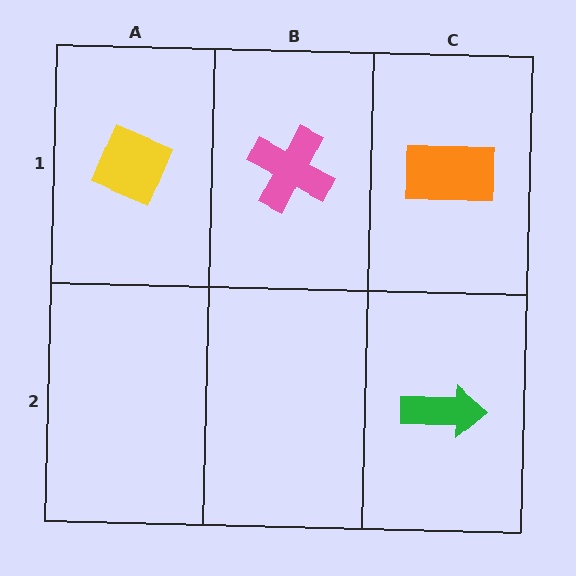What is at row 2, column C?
A green arrow.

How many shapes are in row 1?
3 shapes.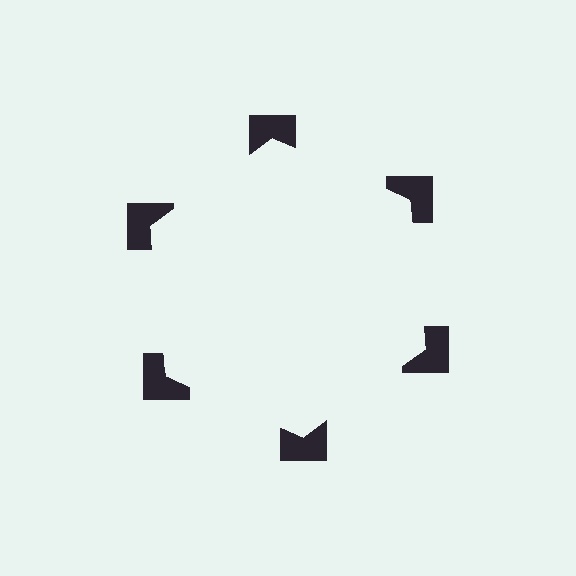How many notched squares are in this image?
There are 6 — one at each vertex of the illusory hexagon.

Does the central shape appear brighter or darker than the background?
It typically appears slightly brighter than the background, even though no actual brightness change is drawn.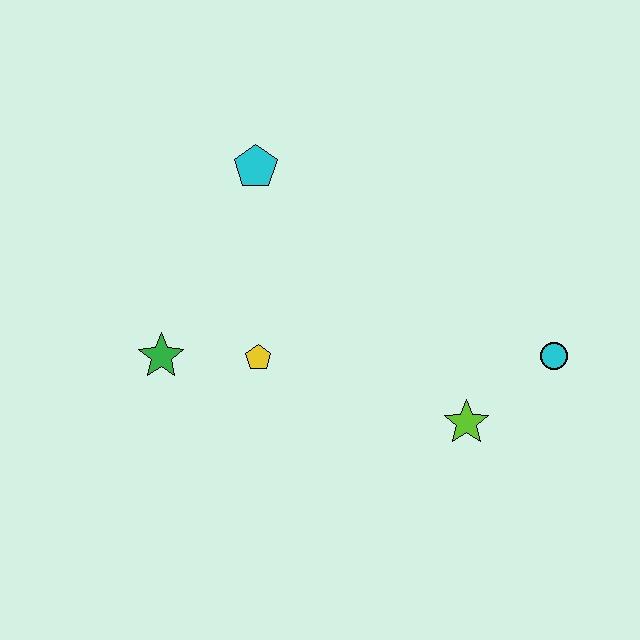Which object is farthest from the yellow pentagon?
The cyan circle is farthest from the yellow pentagon.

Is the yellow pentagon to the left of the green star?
No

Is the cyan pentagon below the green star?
No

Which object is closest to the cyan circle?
The lime star is closest to the cyan circle.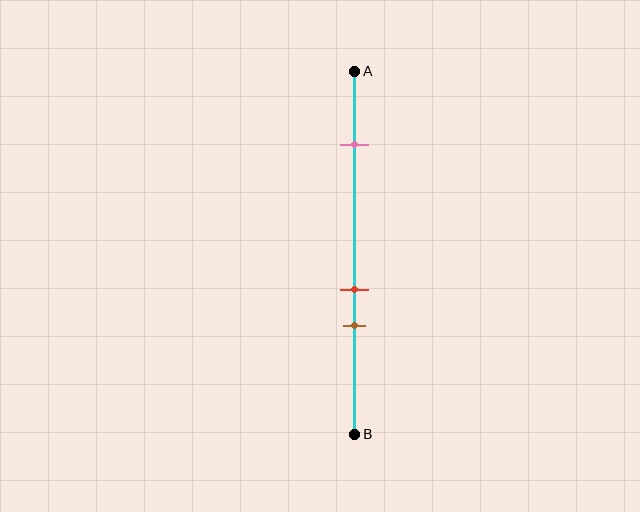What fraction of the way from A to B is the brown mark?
The brown mark is approximately 70% (0.7) of the way from A to B.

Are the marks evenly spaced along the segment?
No, the marks are not evenly spaced.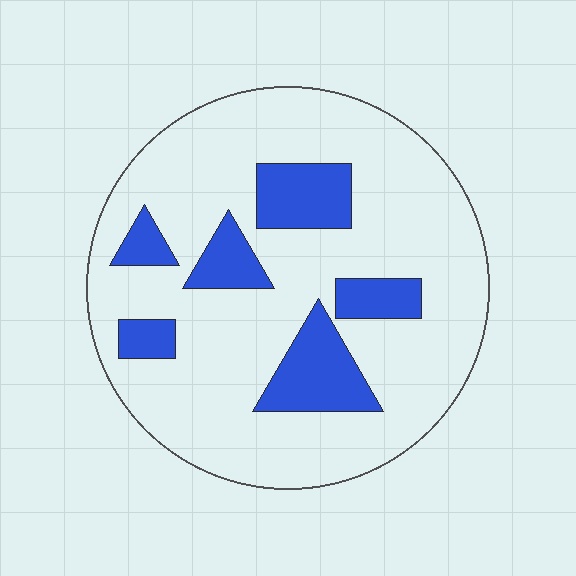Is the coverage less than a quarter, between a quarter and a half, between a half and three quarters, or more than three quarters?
Less than a quarter.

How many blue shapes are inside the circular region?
6.